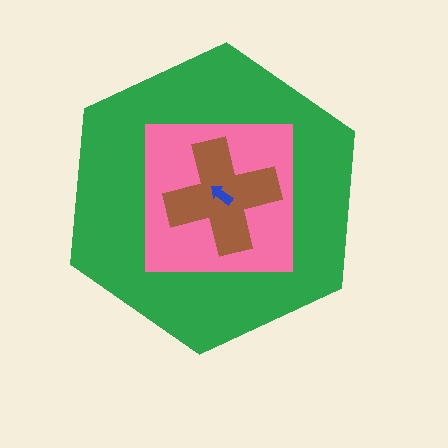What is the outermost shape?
The green hexagon.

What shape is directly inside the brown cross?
The blue arrow.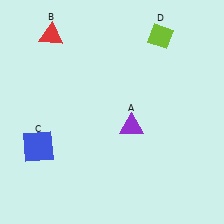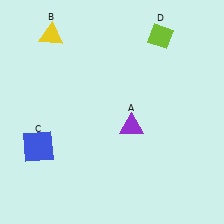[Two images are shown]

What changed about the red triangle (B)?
In Image 1, B is red. In Image 2, it changed to yellow.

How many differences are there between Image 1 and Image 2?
There is 1 difference between the two images.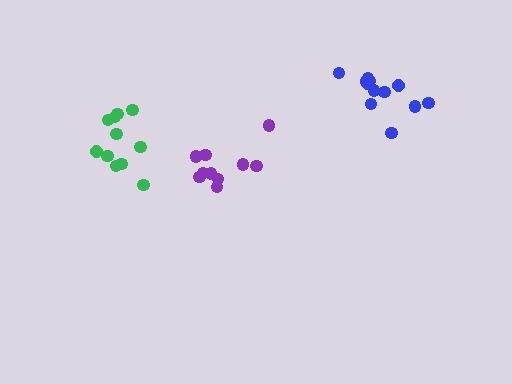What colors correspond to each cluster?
The clusters are colored: blue, green, purple.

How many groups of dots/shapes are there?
There are 3 groups.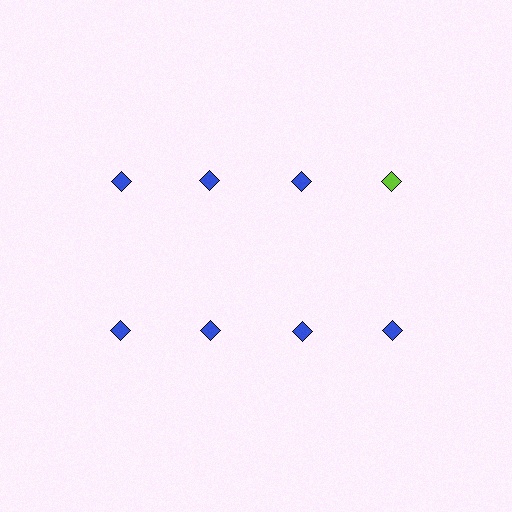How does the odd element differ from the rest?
It has a different color: lime instead of blue.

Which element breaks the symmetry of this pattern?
The lime diamond in the top row, second from right column breaks the symmetry. All other shapes are blue diamonds.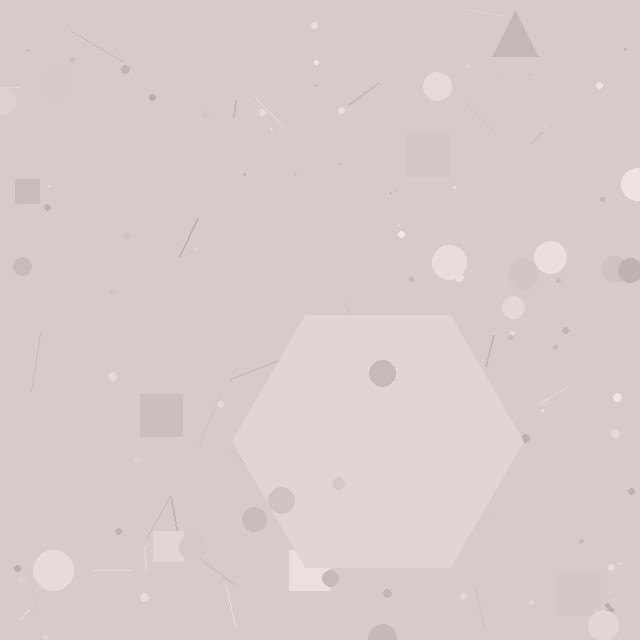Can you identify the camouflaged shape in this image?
The camouflaged shape is a hexagon.